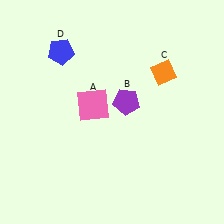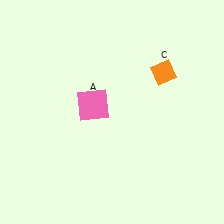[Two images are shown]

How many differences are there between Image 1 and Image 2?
There are 2 differences between the two images.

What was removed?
The purple pentagon (B), the blue pentagon (D) were removed in Image 2.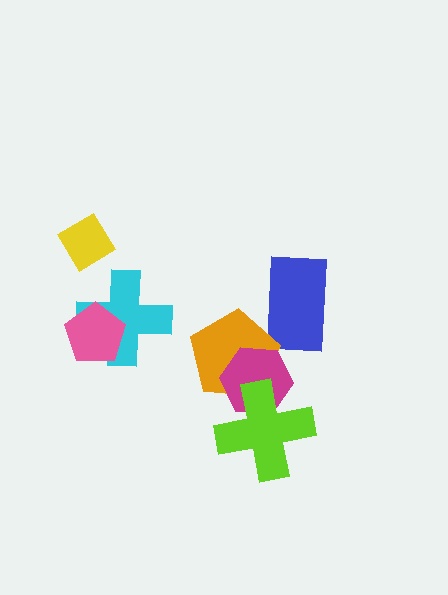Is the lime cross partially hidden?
No, no other shape covers it.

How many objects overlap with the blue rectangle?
1 object overlaps with the blue rectangle.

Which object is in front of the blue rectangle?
The orange pentagon is in front of the blue rectangle.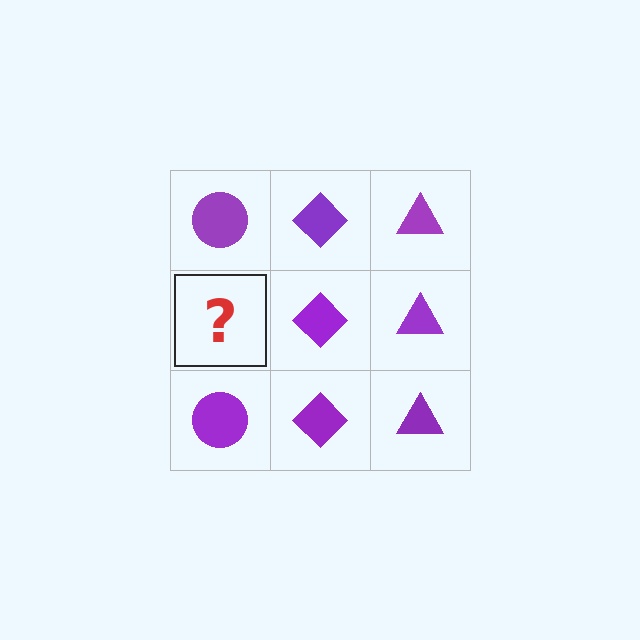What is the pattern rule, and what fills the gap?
The rule is that each column has a consistent shape. The gap should be filled with a purple circle.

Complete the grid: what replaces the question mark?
The question mark should be replaced with a purple circle.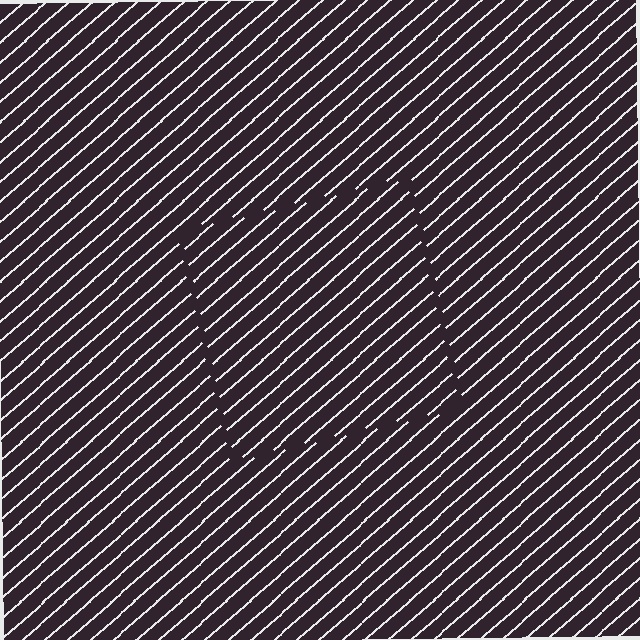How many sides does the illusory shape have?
4 sides — the line-ends trace a square.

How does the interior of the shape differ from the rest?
The interior of the shape contains the same grating, shifted by half a period — the contour is defined by the phase discontinuity where line-ends from the inner and outer gratings abut.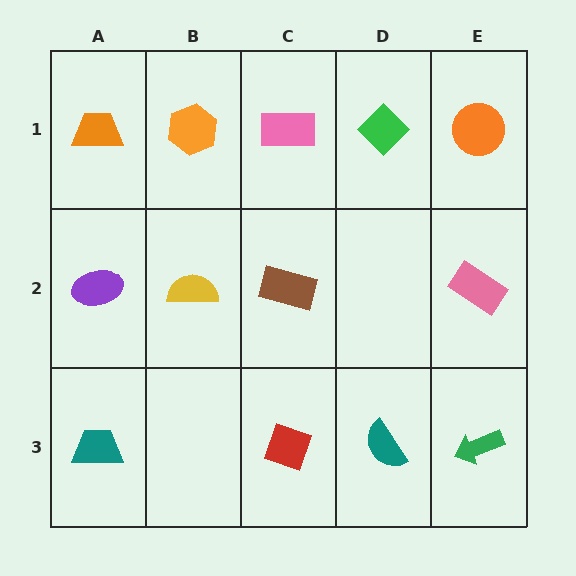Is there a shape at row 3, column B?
No, that cell is empty.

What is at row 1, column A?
An orange trapezoid.